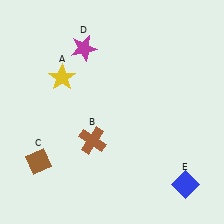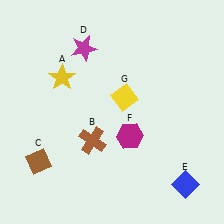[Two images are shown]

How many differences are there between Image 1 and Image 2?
There are 2 differences between the two images.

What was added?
A magenta hexagon (F), a yellow diamond (G) were added in Image 2.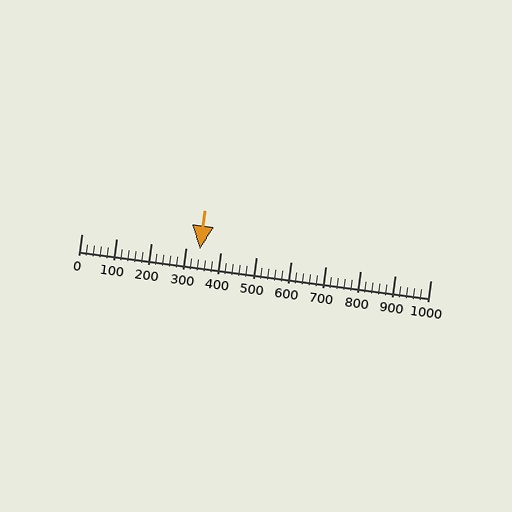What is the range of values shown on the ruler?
The ruler shows values from 0 to 1000.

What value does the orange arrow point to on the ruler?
The orange arrow points to approximately 340.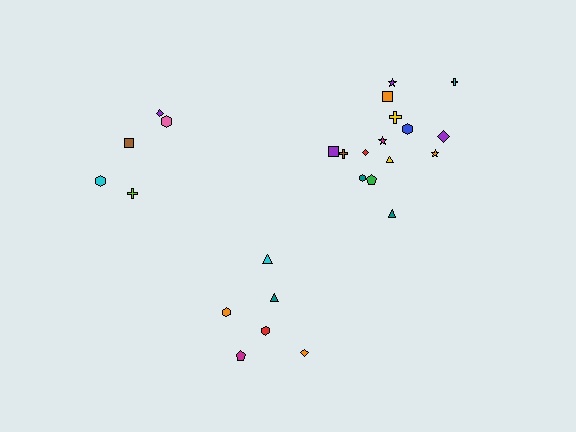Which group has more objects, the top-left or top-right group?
The top-right group.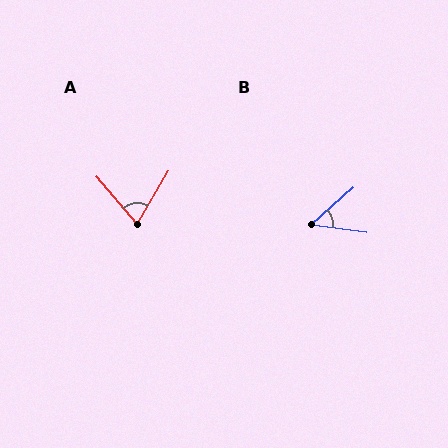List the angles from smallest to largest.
B (49°), A (72°).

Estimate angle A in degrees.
Approximately 72 degrees.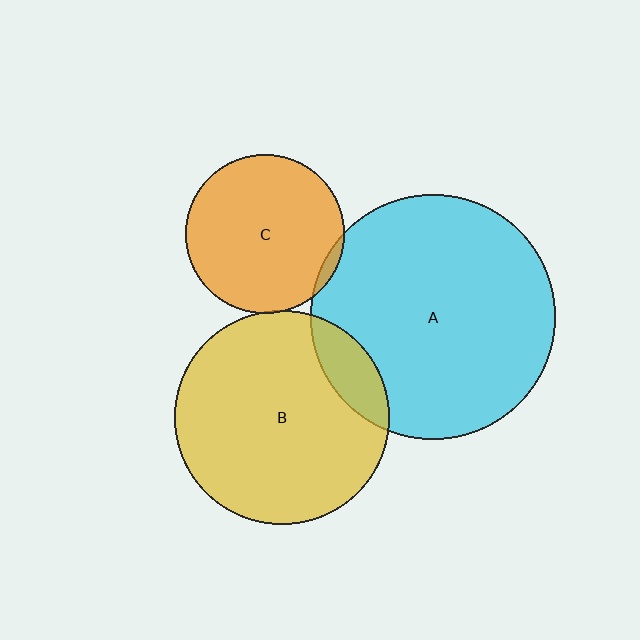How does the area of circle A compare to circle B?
Approximately 1.3 times.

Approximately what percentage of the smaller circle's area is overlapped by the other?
Approximately 15%.